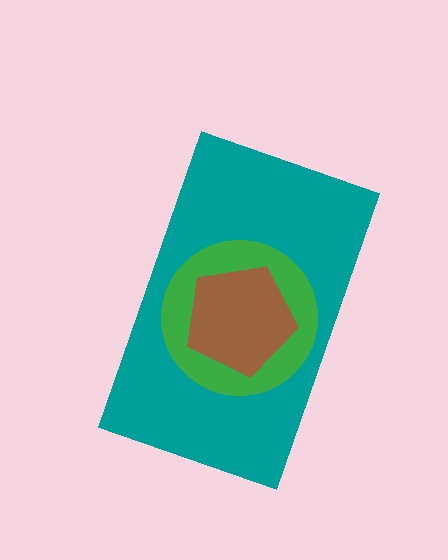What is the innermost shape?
The brown pentagon.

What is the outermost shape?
The teal rectangle.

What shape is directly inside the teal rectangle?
The green circle.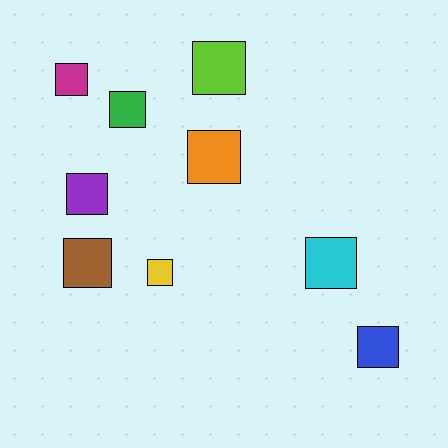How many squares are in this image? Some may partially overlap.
There are 9 squares.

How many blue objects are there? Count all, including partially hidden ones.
There is 1 blue object.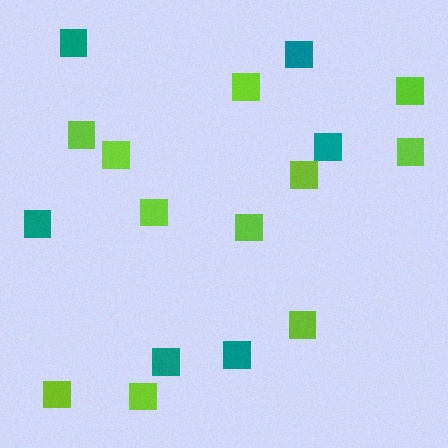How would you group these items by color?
There are 2 groups: one group of lime squares (11) and one group of teal squares (6).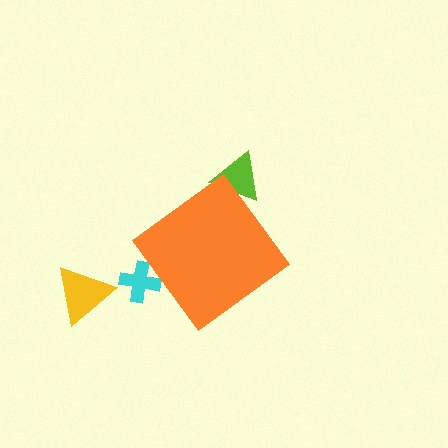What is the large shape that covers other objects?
An orange diamond.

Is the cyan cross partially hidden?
Yes, the cyan cross is partially hidden behind the orange diamond.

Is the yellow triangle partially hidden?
No, the yellow triangle is fully visible.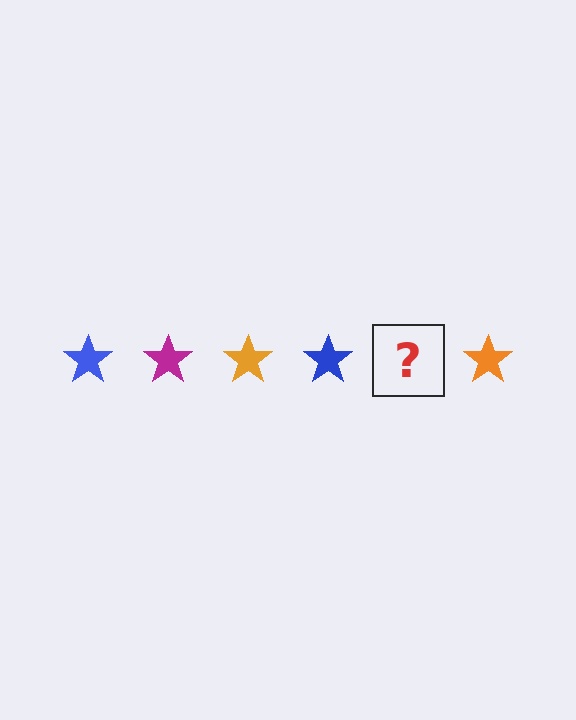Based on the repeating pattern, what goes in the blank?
The blank should be a magenta star.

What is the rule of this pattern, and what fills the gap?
The rule is that the pattern cycles through blue, magenta, orange stars. The gap should be filled with a magenta star.